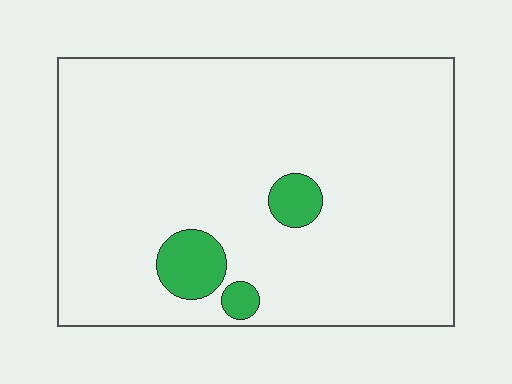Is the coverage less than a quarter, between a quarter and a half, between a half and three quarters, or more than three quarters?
Less than a quarter.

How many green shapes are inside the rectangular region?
3.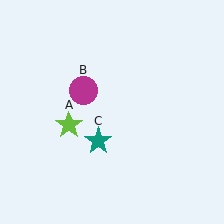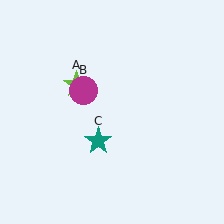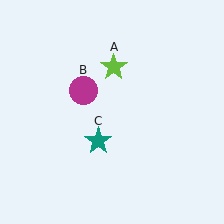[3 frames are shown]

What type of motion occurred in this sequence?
The lime star (object A) rotated clockwise around the center of the scene.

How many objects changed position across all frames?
1 object changed position: lime star (object A).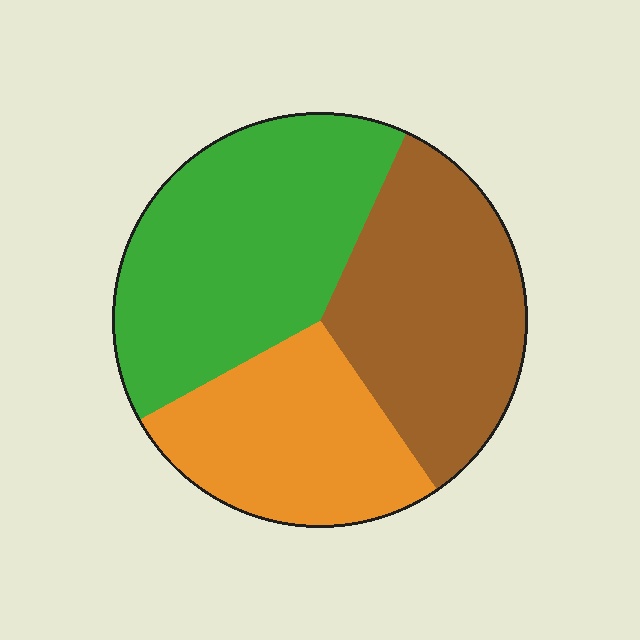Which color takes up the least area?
Orange, at roughly 25%.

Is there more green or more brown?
Green.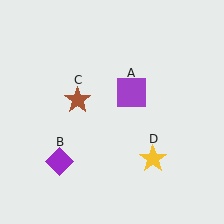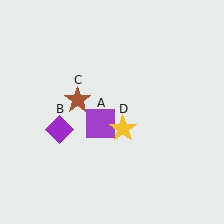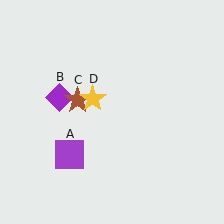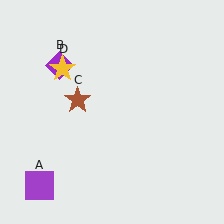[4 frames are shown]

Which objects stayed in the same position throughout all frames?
Brown star (object C) remained stationary.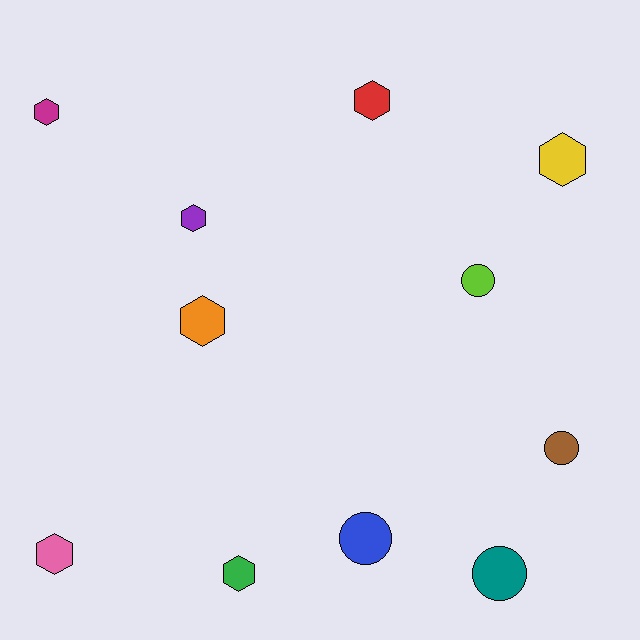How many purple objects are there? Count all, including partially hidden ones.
There is 1 purple object.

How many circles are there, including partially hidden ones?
There are 4 circles.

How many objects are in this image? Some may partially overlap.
There are 11 objects.